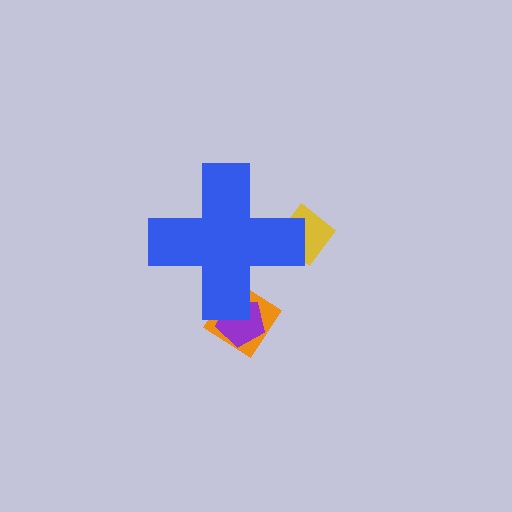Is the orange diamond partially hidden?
Yes, the orange diamond is partially hidden behind the blue cross.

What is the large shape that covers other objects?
A blue cross.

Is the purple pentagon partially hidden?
Yes, the purple pentagon is partially hidden behind the blue cross.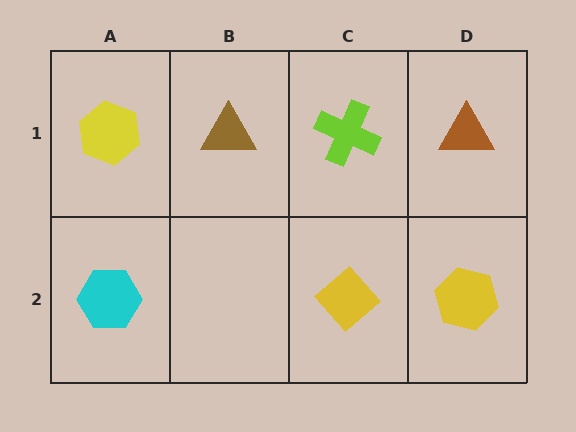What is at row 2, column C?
A yellow diamond.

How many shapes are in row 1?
4 shapes.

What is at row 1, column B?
A brown triangle.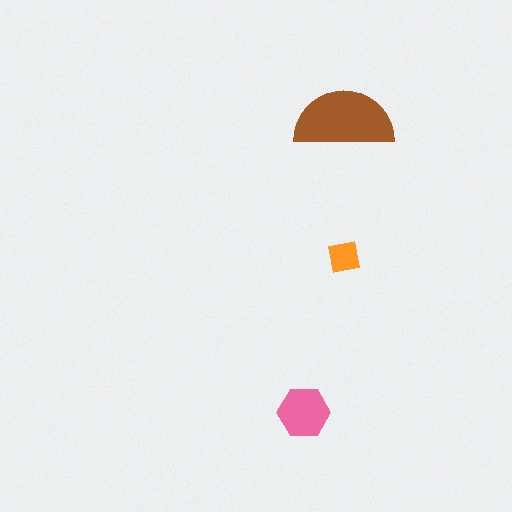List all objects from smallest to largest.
The orange square, the pink hexagon, the brown semicircle.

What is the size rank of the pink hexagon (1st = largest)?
2nd.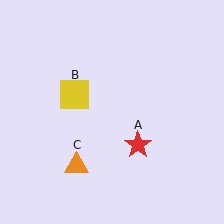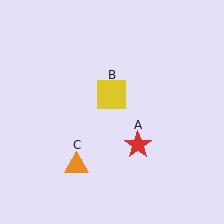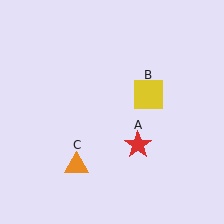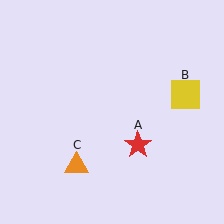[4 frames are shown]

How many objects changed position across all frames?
1 object changed position: yellow square (object B).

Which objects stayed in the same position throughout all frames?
Red star (object A) and orange triangle (object C) remained stationary.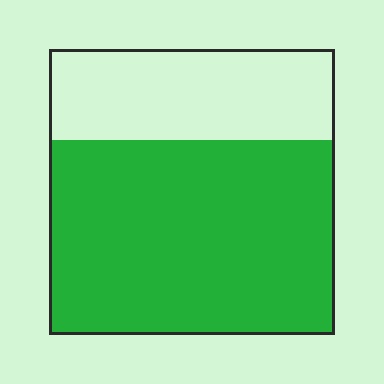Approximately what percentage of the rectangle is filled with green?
Approximately 70%.